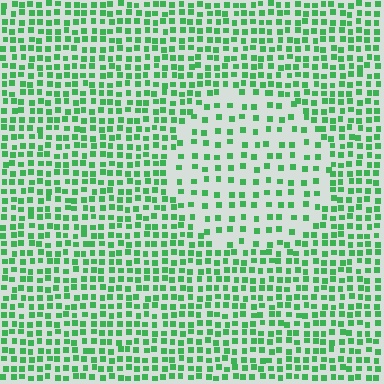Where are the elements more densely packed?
The elements are more densely packed outside the circle boundary.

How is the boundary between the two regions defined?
The boundary is defined by a change in element density (approximately 2.0x ratio). All elements are the same color, size, and shape.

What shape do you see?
I see a circle.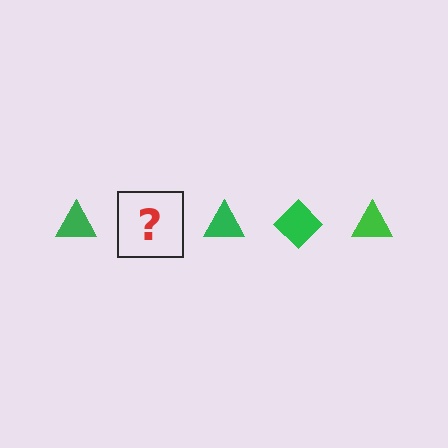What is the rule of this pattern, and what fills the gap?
The rule is that the pattern cycles through triangle, diamond shapes in green. The gap should be filled with a green diamond.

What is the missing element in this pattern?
The missing element is a green diamond.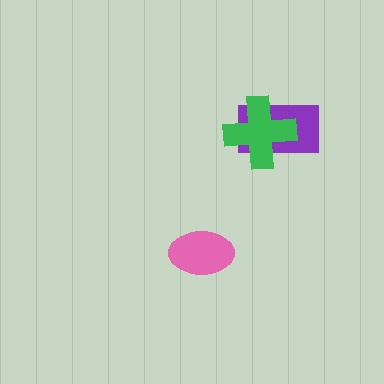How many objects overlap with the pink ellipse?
0 objects overlap with the pink ellipse.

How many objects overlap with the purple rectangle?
1 object overlaps with the purple rectangle.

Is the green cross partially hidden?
No, no other shape covers it.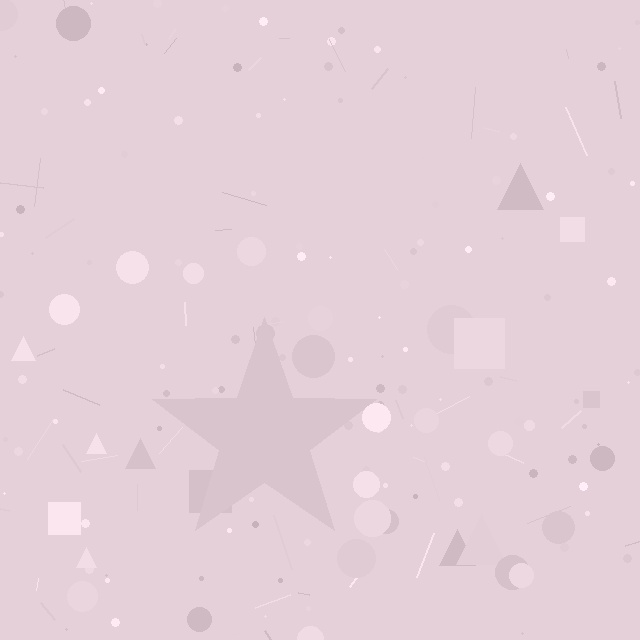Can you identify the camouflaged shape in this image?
The camouflaged shape is a star.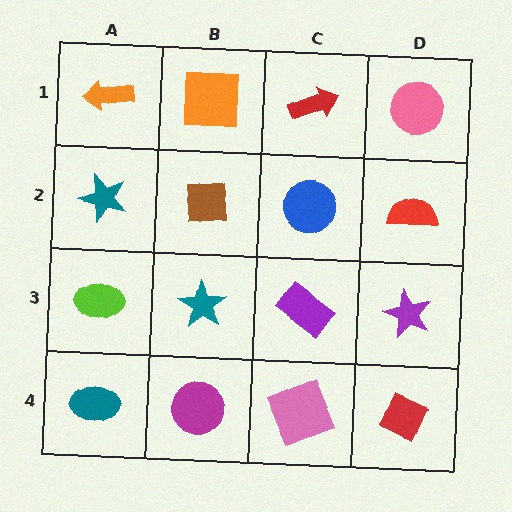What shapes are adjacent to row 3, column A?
A teal star (row 2, column A), a teal ellipse (row 4, column A), a teal star (row 3, column B).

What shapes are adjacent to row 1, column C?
A blue circle (row 2, column C), an orange square (row 1, column B), a pink circle (row 1, column D).